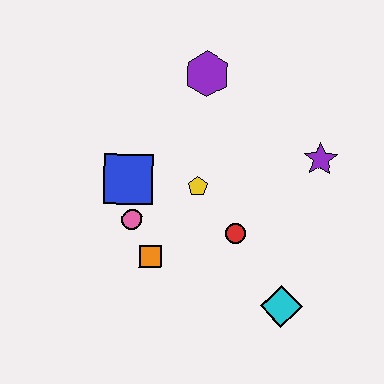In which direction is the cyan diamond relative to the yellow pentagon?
The cyan diamond is below the yellow pentagon.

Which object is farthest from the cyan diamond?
The purple hexagon is farthest from the cyan diamond.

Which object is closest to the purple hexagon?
The yellow pentagon is closest to the purple hexagon.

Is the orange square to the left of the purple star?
Yes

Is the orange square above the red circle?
No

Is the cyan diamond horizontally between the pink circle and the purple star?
Yes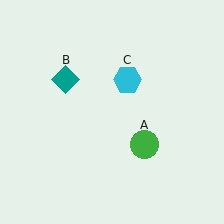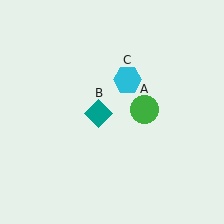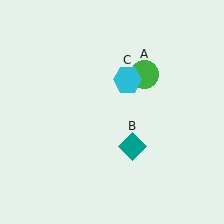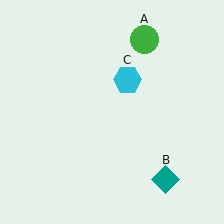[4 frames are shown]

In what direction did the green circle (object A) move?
The green circle (object A) moved up.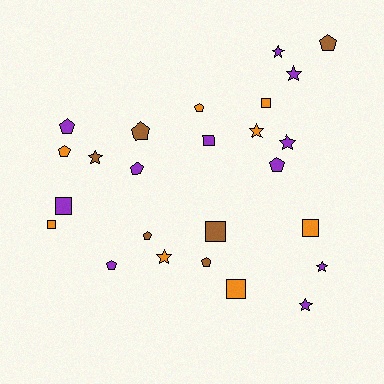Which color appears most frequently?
Purple, with 11 objects.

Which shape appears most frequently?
Pentagon, with 10 objects.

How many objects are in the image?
There are 25 objects.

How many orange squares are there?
There are 4 orange squares.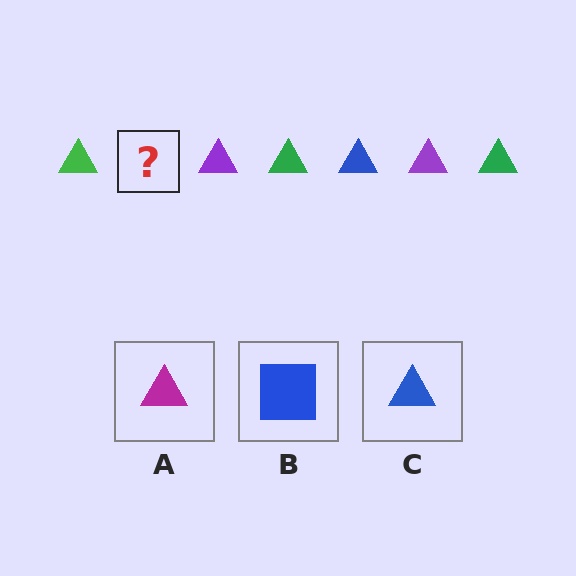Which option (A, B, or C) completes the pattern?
C.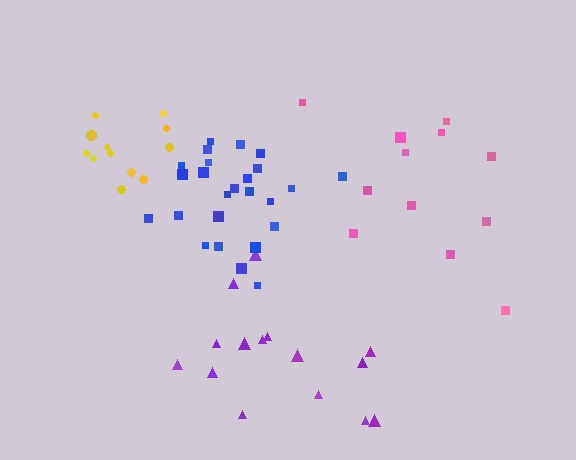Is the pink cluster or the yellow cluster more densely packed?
Yellow.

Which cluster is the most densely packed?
Blue.